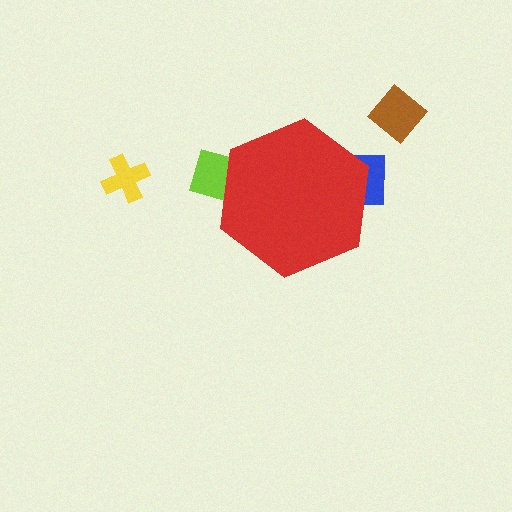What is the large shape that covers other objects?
A red hexagon.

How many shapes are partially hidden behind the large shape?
3 shapes are partially hidden.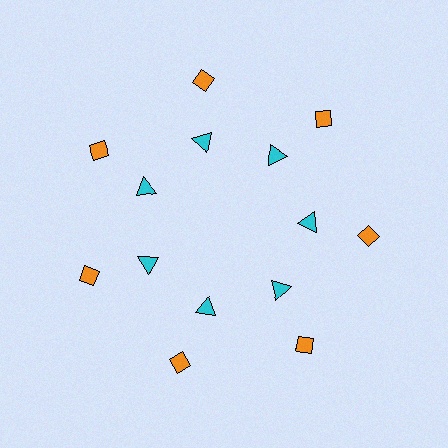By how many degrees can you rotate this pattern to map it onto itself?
The pattern maps onto itself every 51 degrees of rotation.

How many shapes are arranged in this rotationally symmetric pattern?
There are 14 shapes, arranged in 7 groups of 2.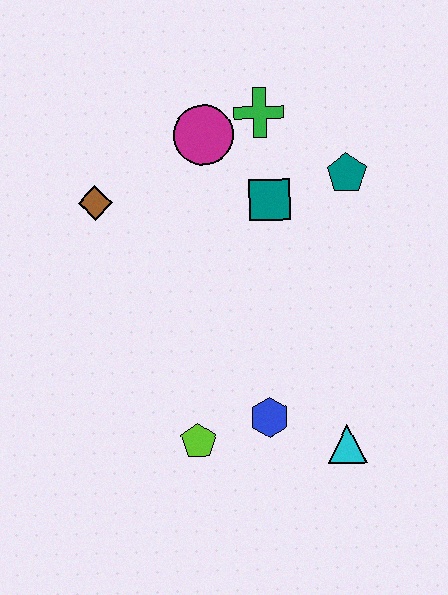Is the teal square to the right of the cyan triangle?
No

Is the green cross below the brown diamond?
No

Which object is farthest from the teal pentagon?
The lime pentagon is farthest from the teal pentagon.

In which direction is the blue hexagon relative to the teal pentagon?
The blue hexagon is below the teal pentagon.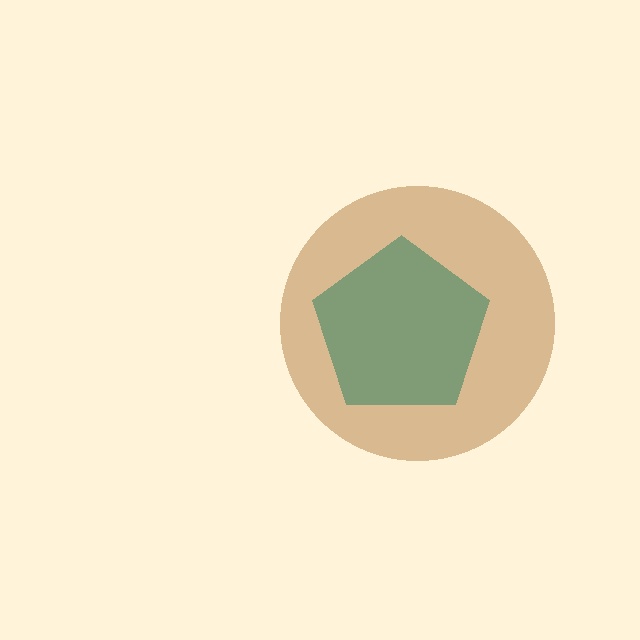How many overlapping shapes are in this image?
There are 2 overlapping shapes in the image.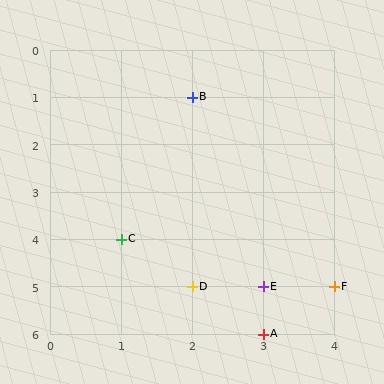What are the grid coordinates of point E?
Point E is at grid coordinates (3, 5).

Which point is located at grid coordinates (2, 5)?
Point D is at (2, 5).